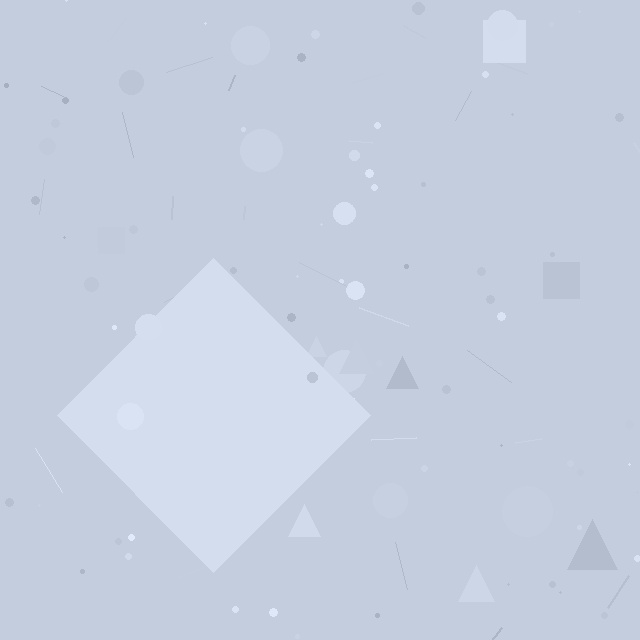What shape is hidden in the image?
A diamond is hidden in the image.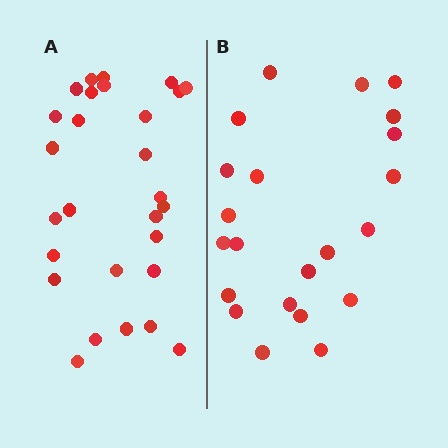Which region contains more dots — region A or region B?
Region A (the left region) has more dots.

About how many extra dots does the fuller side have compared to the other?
Region A has about 6 more dots than region B.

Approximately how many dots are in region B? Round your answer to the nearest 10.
About 20 dots. (The exact count is 22, which rounds to 20.)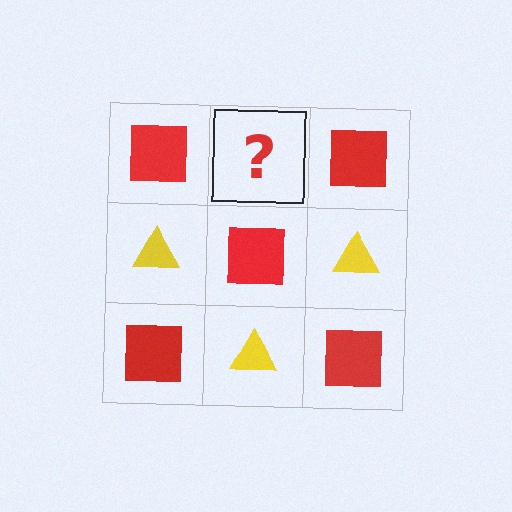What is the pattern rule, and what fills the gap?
The rule is that it alternates red square and yellow triangle in a checkerboard pattern. The gap should be filled with a yellow triangle.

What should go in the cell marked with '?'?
The missing cell should contain a yellow triangle.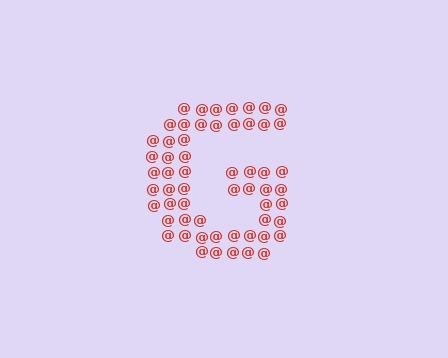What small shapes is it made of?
It is made of small at signs.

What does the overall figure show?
The overall figure shows the letter G.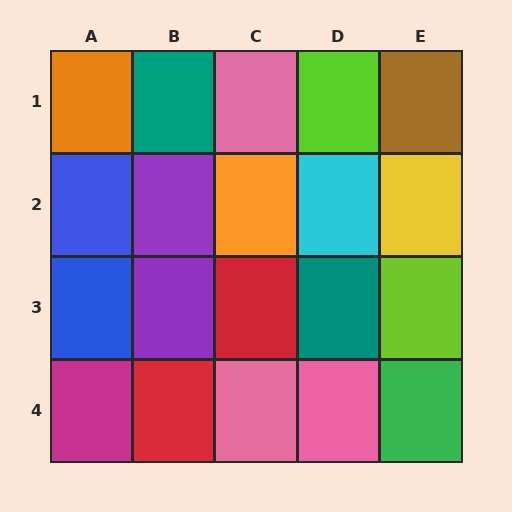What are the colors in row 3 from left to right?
Blue, purple, red, teal, lime.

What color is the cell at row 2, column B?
Purple.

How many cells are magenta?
1 cell is magenta.